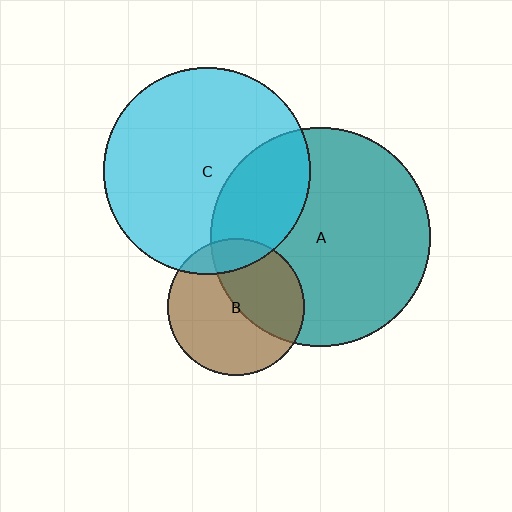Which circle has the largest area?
Circle A (teal).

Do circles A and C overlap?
Yes.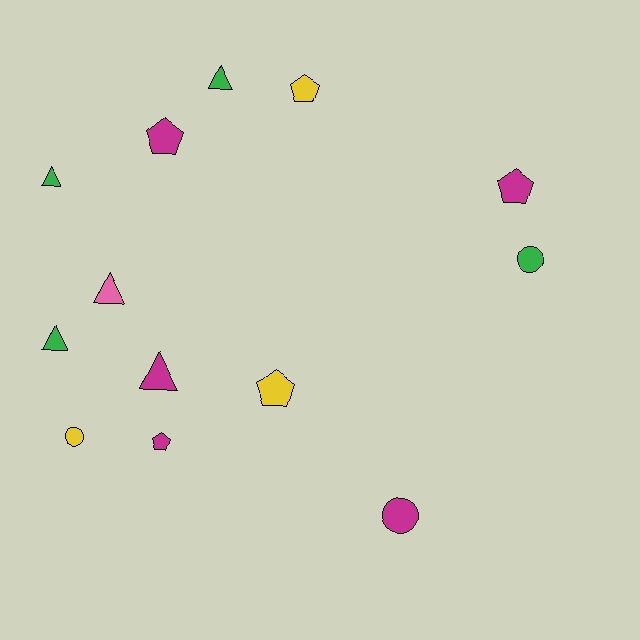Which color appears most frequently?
Magenta, with 5 objects.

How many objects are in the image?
There are 13 objects.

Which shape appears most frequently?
Pentagon, with 5 objects.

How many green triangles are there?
There are 3 green triangles.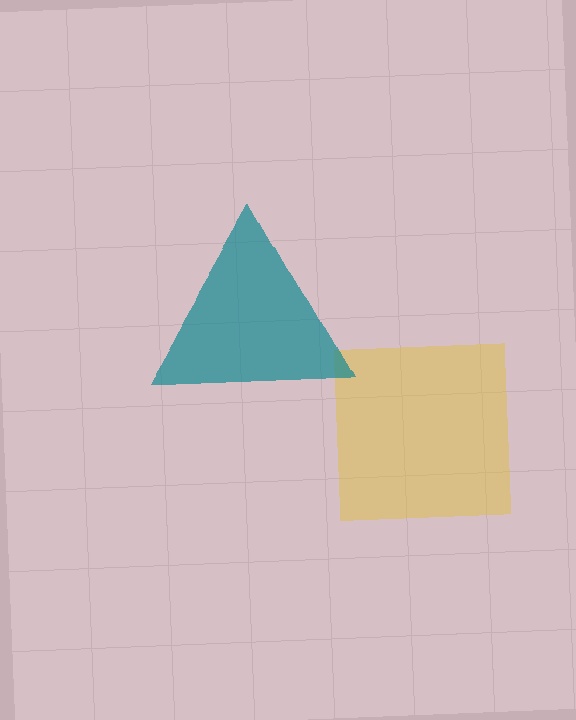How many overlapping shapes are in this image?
There are 2 overlapping shapes in the image.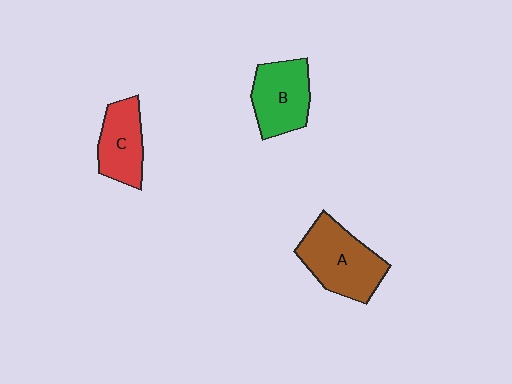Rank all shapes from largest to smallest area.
From largest to smallest: A (brown), B (green), C (red).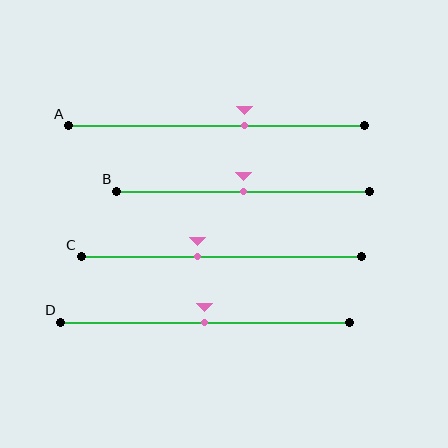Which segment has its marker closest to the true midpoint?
Segment B has its marker closest to the true midpoint.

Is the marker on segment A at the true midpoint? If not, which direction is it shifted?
No, the marker on segment A is shifted to the right by about 9% of the segment length.